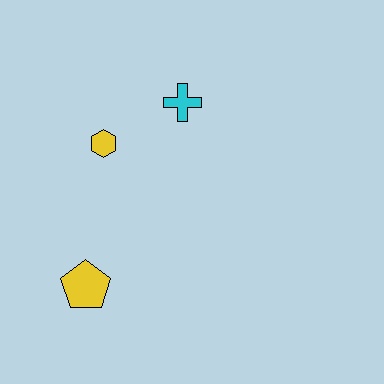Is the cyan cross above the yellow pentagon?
Yes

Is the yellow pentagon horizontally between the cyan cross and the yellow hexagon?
No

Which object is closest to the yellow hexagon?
The cyan cross is closest to the yellow hexagon.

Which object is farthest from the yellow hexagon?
The yellow pentagon is farthest from the yellow hexagon.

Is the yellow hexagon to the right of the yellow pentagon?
Yes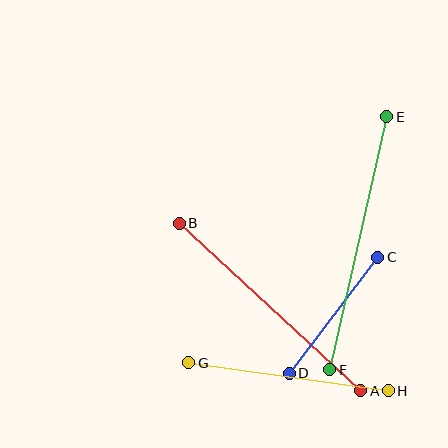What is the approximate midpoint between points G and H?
The midpoint is at approximately (289, 377) pixels.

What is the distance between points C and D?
The distance is approximately 146 pixels.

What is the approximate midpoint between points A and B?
The midpoint is at approximately (270, 307) pixels.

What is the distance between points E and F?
The distance is approximately 259 pixels.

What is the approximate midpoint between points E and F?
The midpoint is at approximately (358, 243) pixels.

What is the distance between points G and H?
The distance is approximately 201 pixels.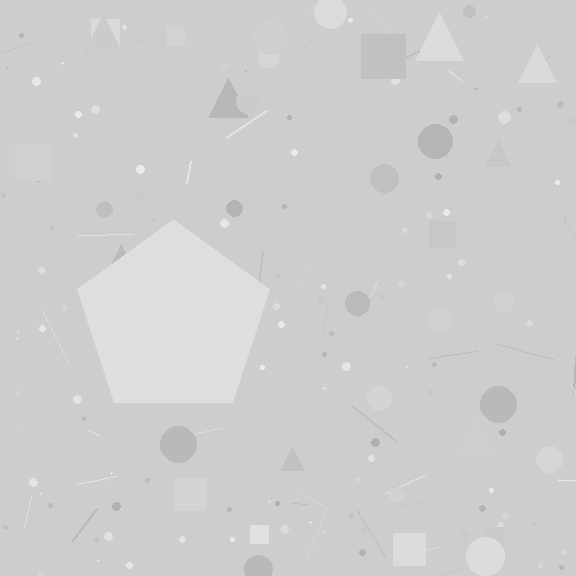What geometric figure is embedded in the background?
A pentagon is embedded in the background.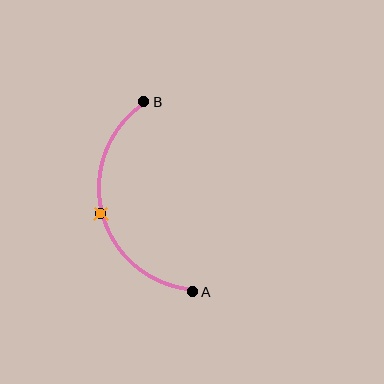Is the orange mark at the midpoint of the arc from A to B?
Yes. The orange mark lies on the arc at equal arc-length from both A and B — it is the arc midpoint.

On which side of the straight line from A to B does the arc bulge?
The arc bulges to the left of the straight line connecting A and B.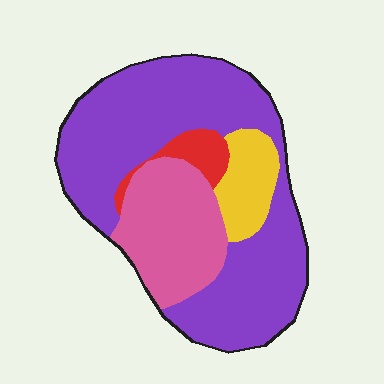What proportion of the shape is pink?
Pink takes up between a sixth and a third of the shape.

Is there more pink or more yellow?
Pink.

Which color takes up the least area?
Red, at roughly 5%.